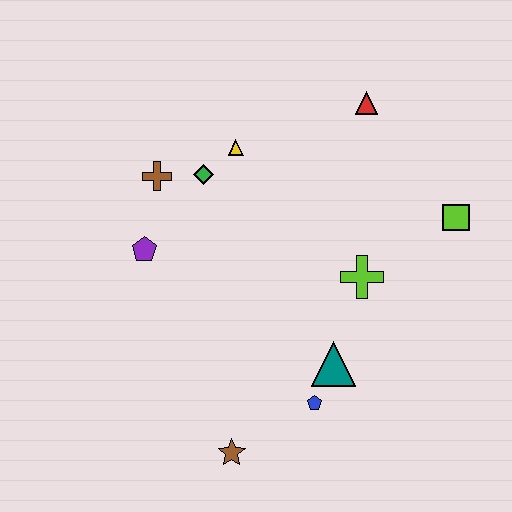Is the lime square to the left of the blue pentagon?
No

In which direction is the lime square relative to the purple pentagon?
The lime square is to the right of the purple pentagon.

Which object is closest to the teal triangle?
The blue pentagon is closest to the teal triangle.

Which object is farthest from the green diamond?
The brown star is farthest from the green diamond.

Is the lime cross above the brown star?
Yes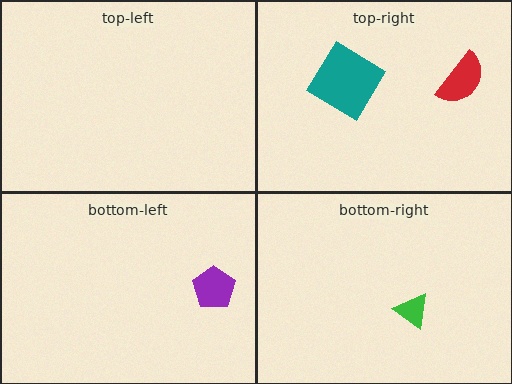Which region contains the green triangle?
The bottom-right region.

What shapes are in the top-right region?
The red semicircle, the teal diamond.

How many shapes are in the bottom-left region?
1.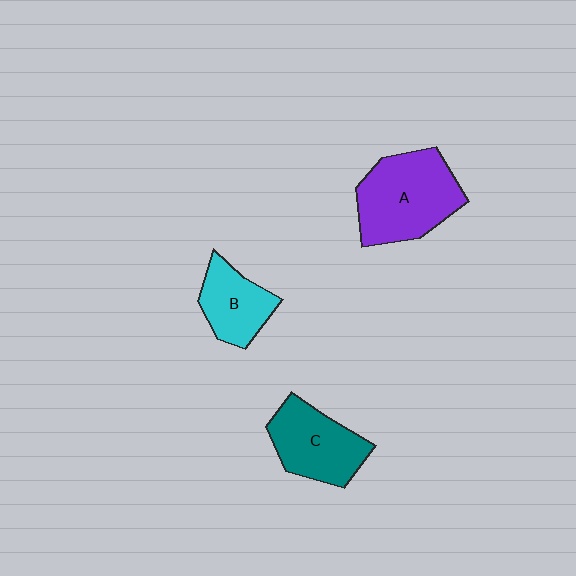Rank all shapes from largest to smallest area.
From largest to smallest: A (purple), C (teal), B (cyan).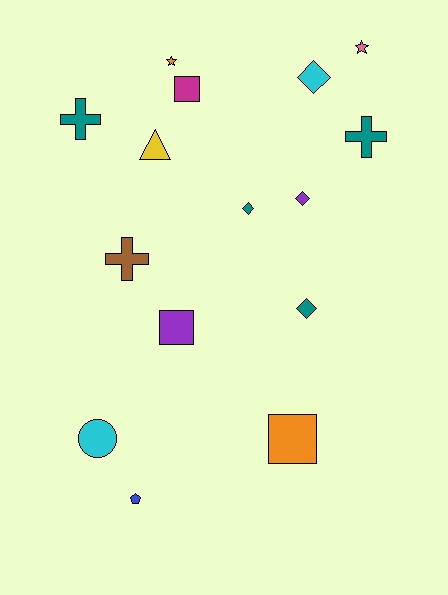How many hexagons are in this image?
There are no hexagons.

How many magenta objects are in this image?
There is 1 magenta object.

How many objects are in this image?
There are 15 objects.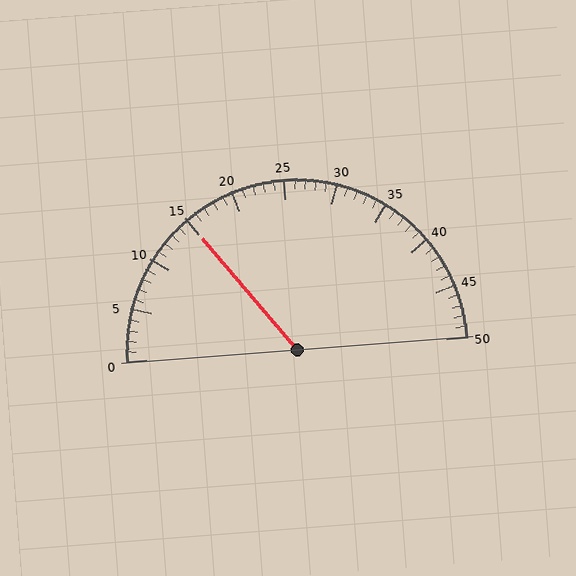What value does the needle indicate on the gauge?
The needle indicates approximately 15.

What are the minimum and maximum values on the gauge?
The gauge ranges from 0 to 50.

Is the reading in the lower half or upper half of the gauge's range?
The reading is in the lower half of the range (0 to 50).